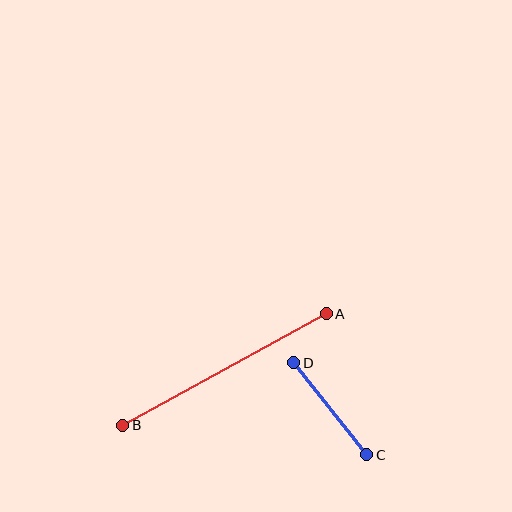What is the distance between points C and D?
The distance is approximately 118 pixels.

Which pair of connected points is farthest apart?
Points A and B are farthest apart.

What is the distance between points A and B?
The distance is approximately 232 pixels.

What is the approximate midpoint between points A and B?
The midpoint is at approximately (224, 370) pixels.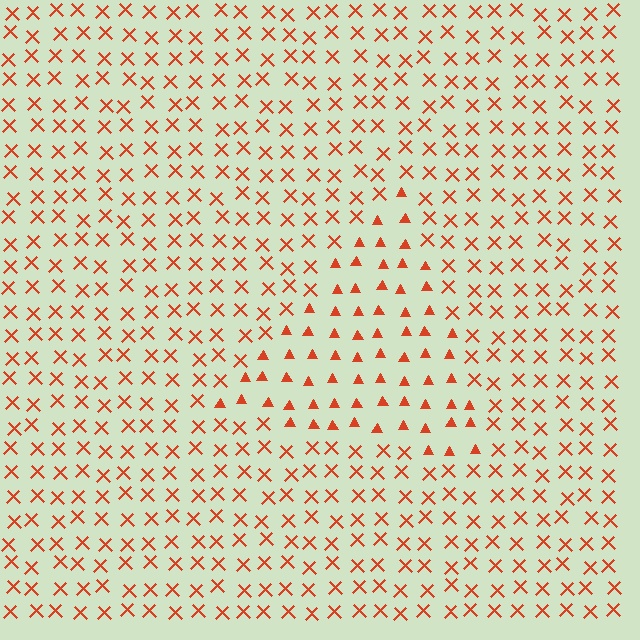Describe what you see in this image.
The image is filled with small red elements arranged in a uniform grid. A triangle-shaped region contains triangles, while the surrounding area contains X marks. The boundary is defined purely by the change in element shape.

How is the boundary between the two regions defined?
The boundary is defined by a change in element shape: triangles inside vs. X marks outside. All elements share the same color and spacing.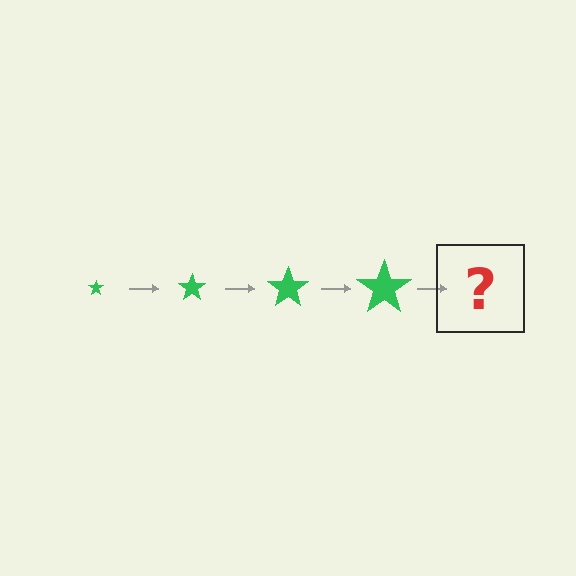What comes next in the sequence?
The next element should be a green star, larger than the previous one.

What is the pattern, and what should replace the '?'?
The pattern is that the star gets progressively larger each step. The '?' should be a green star, larger than the previous one.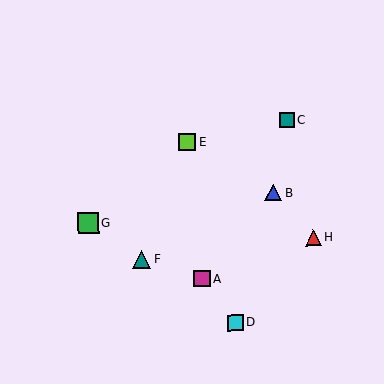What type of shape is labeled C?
Shape C is a teal square.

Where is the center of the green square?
The center of the green square is at (88, 223).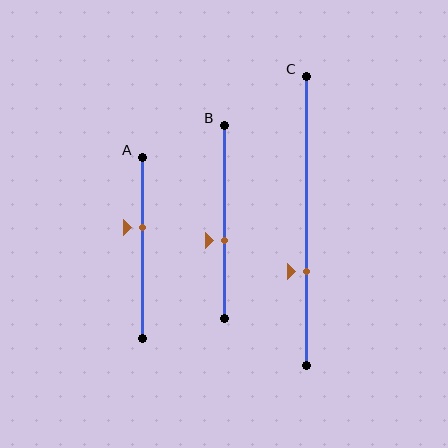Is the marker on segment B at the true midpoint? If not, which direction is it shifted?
No, the marker on segment B is shifted downward by about 10% of the segment length.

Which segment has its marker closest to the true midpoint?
Segment B has its marker closest to the true midpoint.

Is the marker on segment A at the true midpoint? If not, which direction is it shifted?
No, the marker on segment A is shifted upward by about 11% of the segment length.